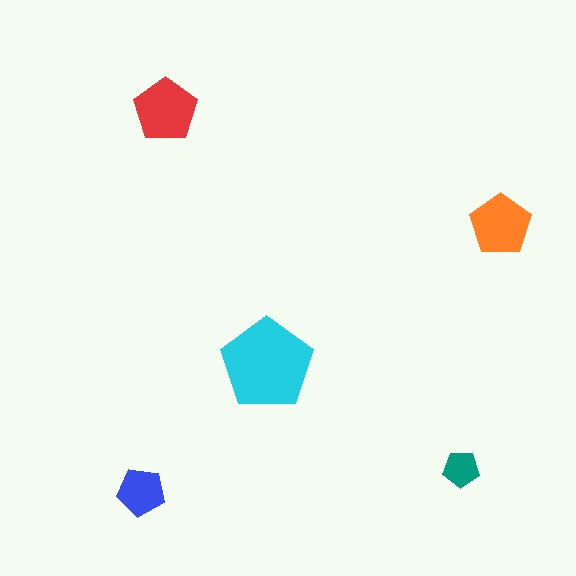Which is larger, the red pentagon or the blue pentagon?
The red one.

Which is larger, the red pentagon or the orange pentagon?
The red one.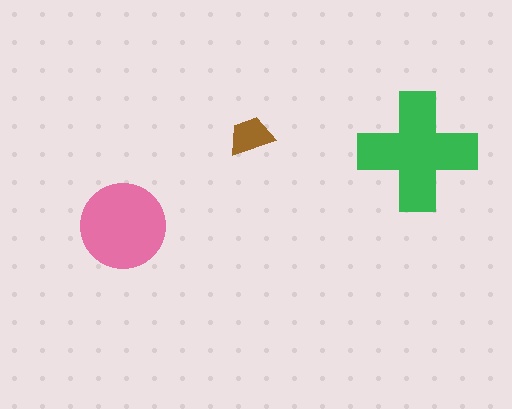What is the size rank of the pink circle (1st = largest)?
2nd.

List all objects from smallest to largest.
The brown trapezoid, the pink circle, the green cross.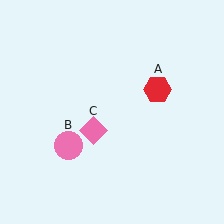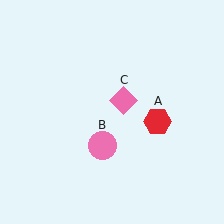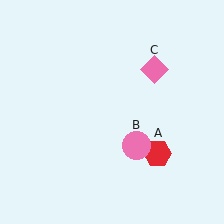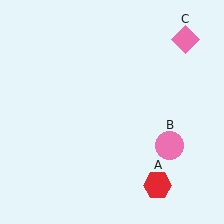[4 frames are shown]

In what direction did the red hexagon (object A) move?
The red hexagon (object A) moved down.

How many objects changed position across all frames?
3 objects changed position: red hexagon (object A), pink circle (object B), pink diamond (object C).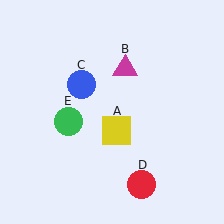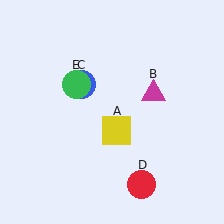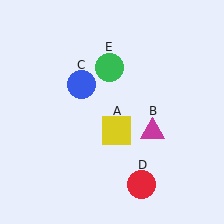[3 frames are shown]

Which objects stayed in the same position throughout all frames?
Yellow square (object A) and blue circle (object C) and red circle (object D) remained stationary.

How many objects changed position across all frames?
2 objects changed position: magenta triangle (object B), green circle (object E).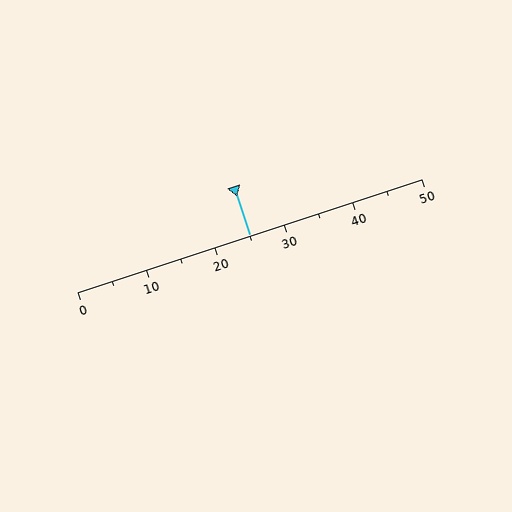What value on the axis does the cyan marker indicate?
The marker indicates approximately 25.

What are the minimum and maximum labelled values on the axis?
The axis runs from 0 to 50.